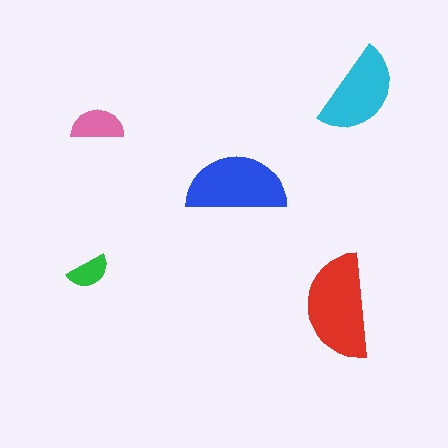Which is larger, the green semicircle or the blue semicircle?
The blue one.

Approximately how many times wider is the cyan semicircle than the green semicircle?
About 2 times wider.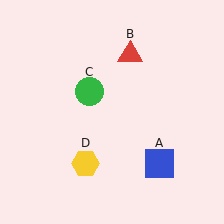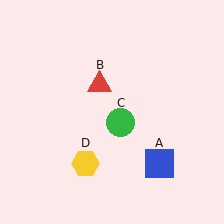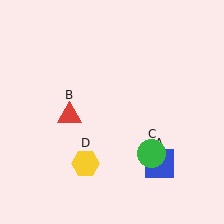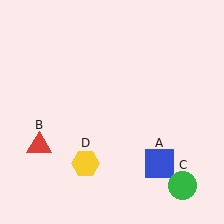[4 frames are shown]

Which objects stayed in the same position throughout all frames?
Blue square (object A) and yellow hexagon (object D) remained stationary.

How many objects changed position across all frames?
2 objects changed position: red triangle (object B), green circle (object C).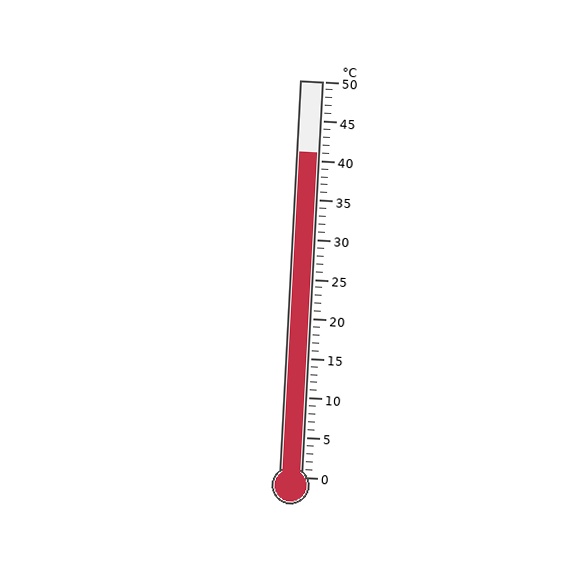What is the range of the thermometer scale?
The thermometer scale ranges from 0°C to 50°C.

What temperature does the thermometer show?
The thermometer shows approximately 41°C.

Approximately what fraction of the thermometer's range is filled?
The thermometer is filled to approximately 80% of its range.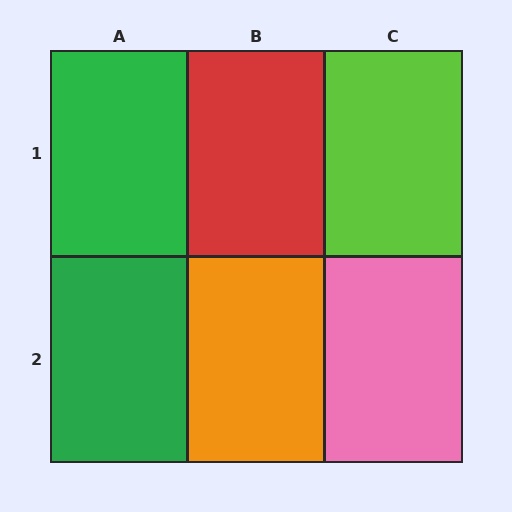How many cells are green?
2 cells are green.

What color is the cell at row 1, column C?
Lime.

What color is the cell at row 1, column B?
Red.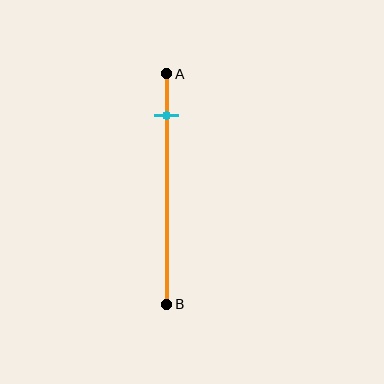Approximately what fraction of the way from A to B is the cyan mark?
The cyan mark is approximately 20% of the way from A to B.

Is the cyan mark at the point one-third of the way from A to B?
No, the mark is at about 20% from A, not at the 33% one-third point.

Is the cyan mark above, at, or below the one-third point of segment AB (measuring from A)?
The cyan mark is above the one-third point of segment AB.